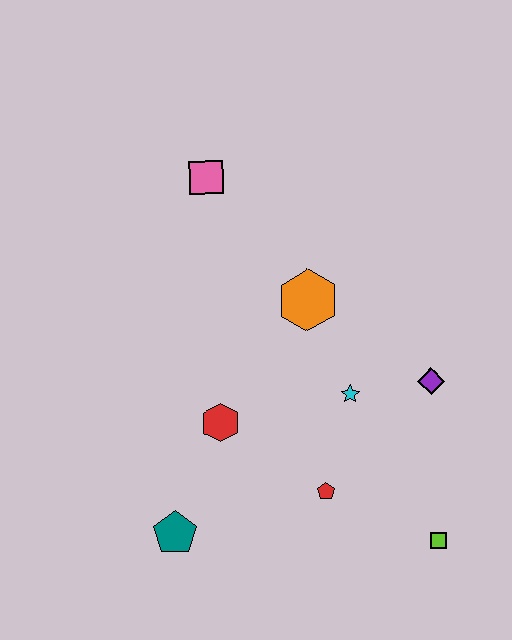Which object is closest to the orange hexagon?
The cyan star is closest to the orange hexagon.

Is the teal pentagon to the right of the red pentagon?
No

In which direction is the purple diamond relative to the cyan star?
The purple diamond is to the right of the cyan star.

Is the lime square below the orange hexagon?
Yes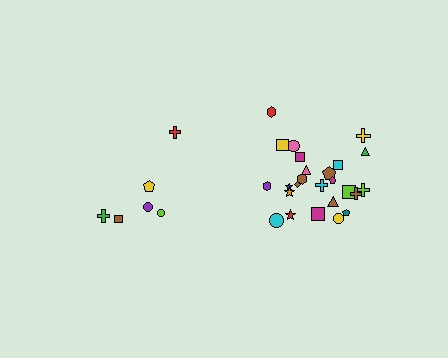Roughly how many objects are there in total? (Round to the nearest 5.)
Roughly 30 objects in total.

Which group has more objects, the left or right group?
The right group.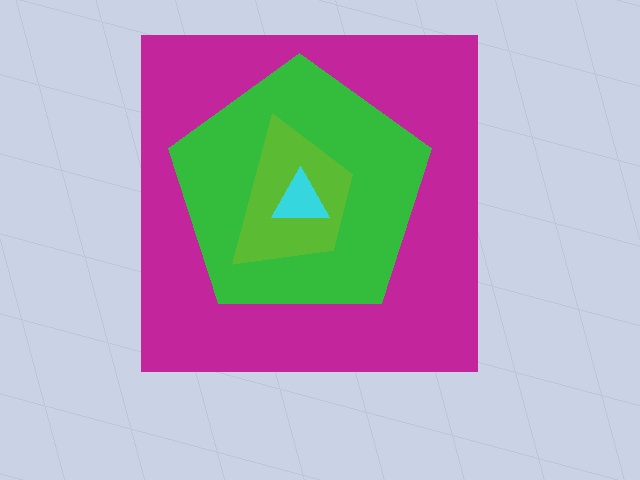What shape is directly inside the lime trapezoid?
The cyan triangle.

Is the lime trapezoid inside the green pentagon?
Yes.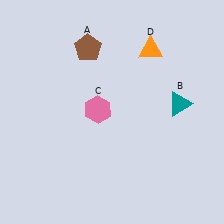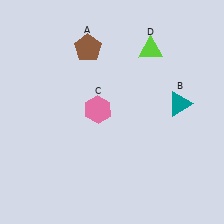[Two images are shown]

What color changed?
The triangle (D) changed from orange in Image 1 to lime in Image 2.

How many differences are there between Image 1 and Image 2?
There is 1 difference between the two images.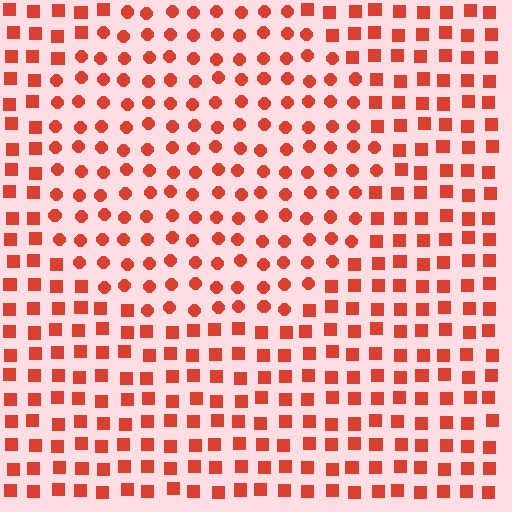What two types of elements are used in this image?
The image uses circles inside the circle region and squares outside it.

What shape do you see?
I see a circle.